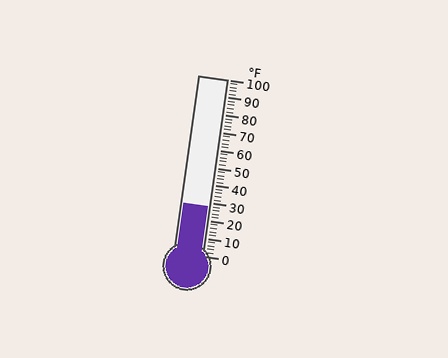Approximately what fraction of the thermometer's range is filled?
The thermometer is filled to approximately 30% of its range.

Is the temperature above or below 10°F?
The temperature is above 10°F.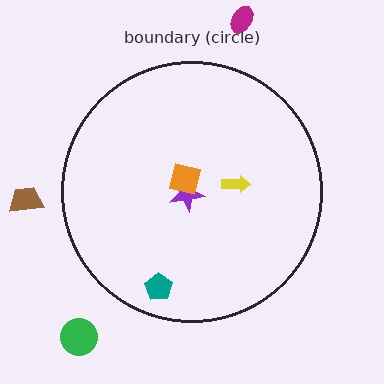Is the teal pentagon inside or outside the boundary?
Inside.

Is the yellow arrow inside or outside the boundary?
Inside.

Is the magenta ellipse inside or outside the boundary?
Outside.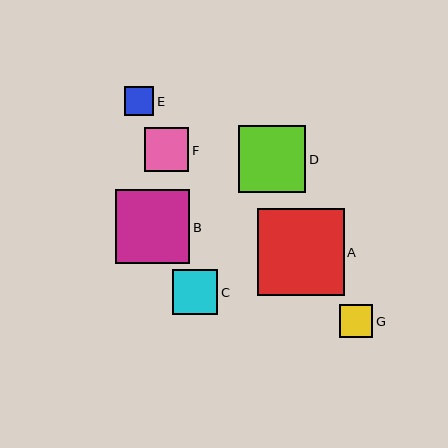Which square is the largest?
Square A is the largest with a size of approximately 87 pixels.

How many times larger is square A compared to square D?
Square A is approximately 1.3 times the size of square D.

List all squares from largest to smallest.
From largest to smallest: A, B, D, C, F, G, E.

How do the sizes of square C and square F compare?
Square C and square F are approximately the same size.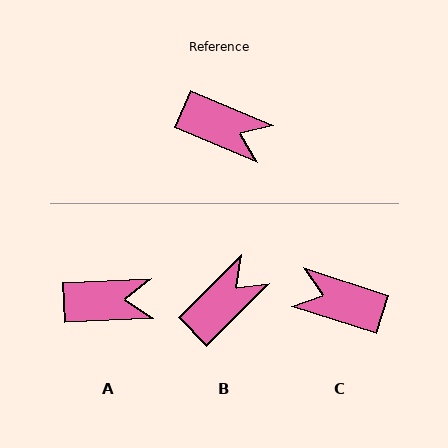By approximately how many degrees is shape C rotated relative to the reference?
Approximately 175 degrees clockwise.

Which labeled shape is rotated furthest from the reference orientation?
C, about 175 degrees away.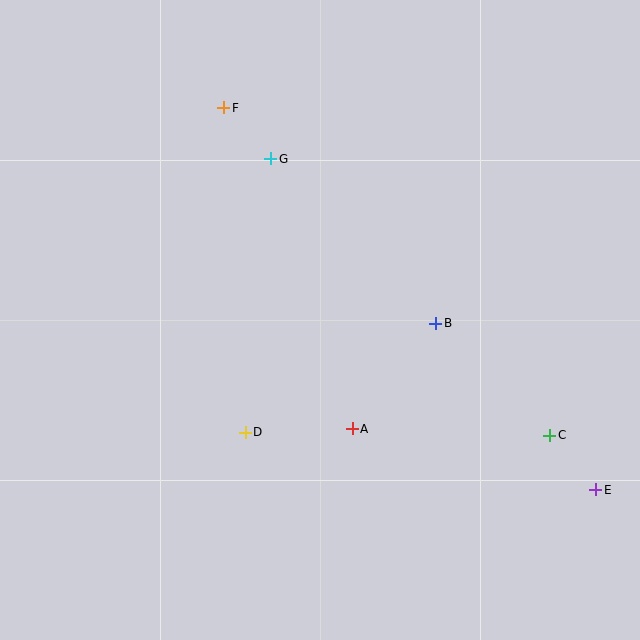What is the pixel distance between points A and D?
The distance between A and D is 107 pixels.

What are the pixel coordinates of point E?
Point E is at (596, 490).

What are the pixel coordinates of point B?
Point B is at (436, 323).